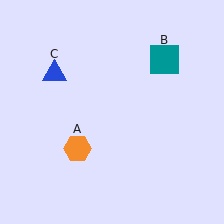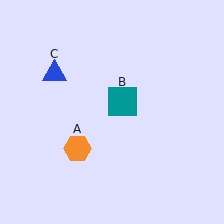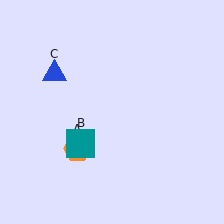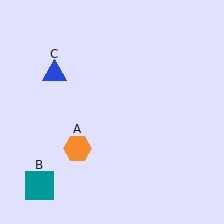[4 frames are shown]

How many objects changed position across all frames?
1 object changed position: teal square (object B).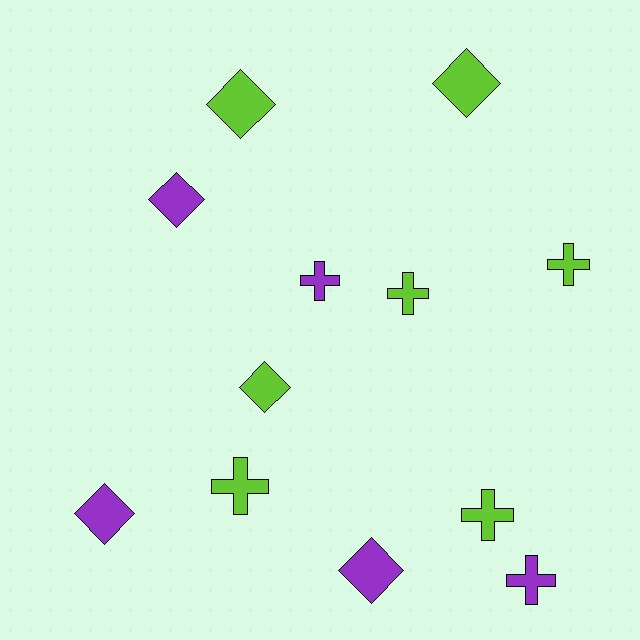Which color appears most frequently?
Lime, with 7 objects.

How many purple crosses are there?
There are 2 purple crosses.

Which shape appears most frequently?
Diamond, with 6 objects.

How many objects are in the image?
There are 12 objects.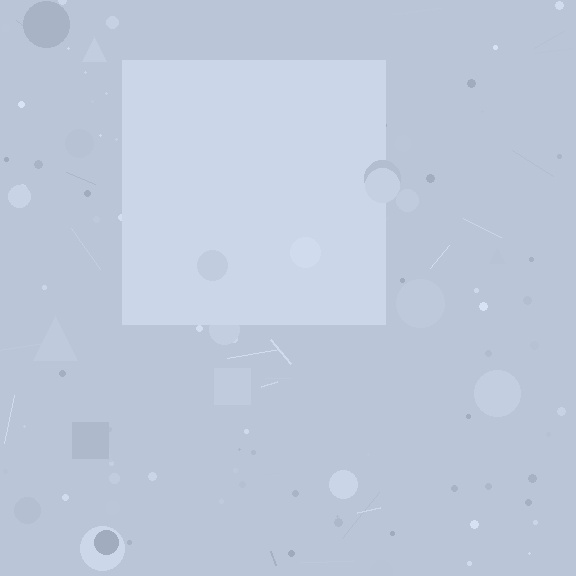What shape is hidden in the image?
A square is hidden in the image.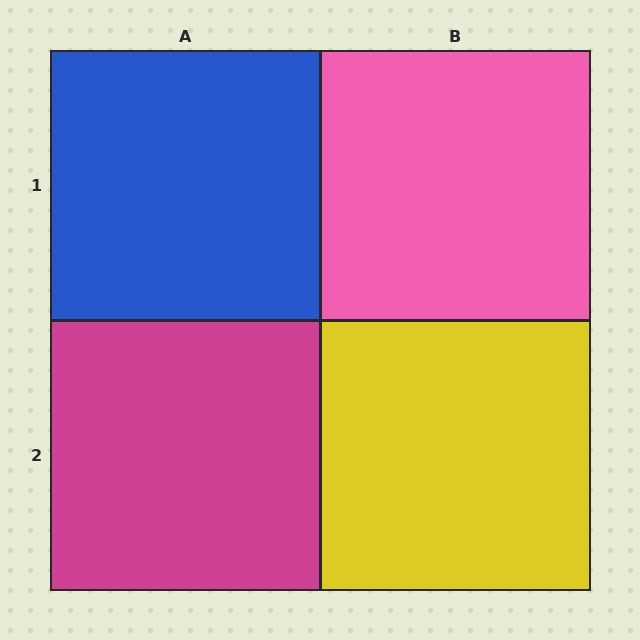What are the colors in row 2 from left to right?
Magenta, yellow.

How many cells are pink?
1 cell is pink.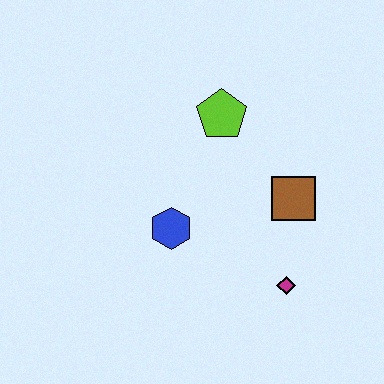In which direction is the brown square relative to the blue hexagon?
The brown square is to the right of the blue hexagon.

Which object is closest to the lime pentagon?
The brown square is closest to the lime pentagon.